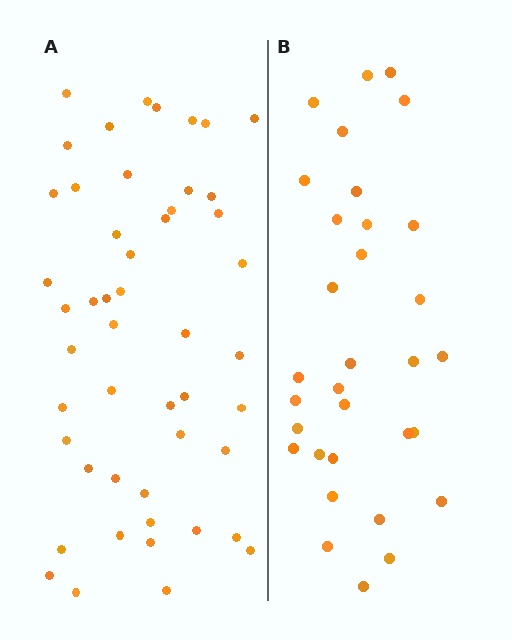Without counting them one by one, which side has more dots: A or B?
Region A (the left region) has more dots.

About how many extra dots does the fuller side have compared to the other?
Region A has approximately 15 more dots than region B.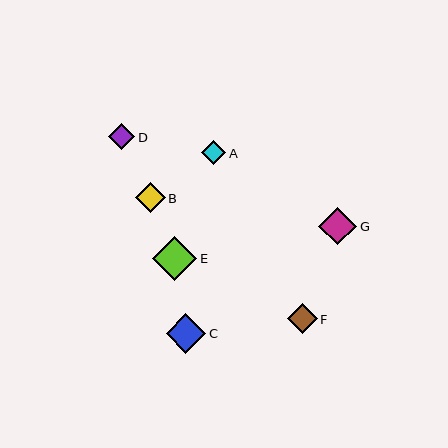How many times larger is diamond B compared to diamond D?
Diamond B is approximately 1.1 times the size of diamond D.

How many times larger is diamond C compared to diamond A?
Diamond C is approximately 1.7 times the size of diamond A.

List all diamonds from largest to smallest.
From largest to smallest: E, C, G, F, B, D, A.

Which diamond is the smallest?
Diamond A is the smallest with a size of approximately 24 pixels.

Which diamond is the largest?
Diamond E is the largest with a size of approximately 44 pixels.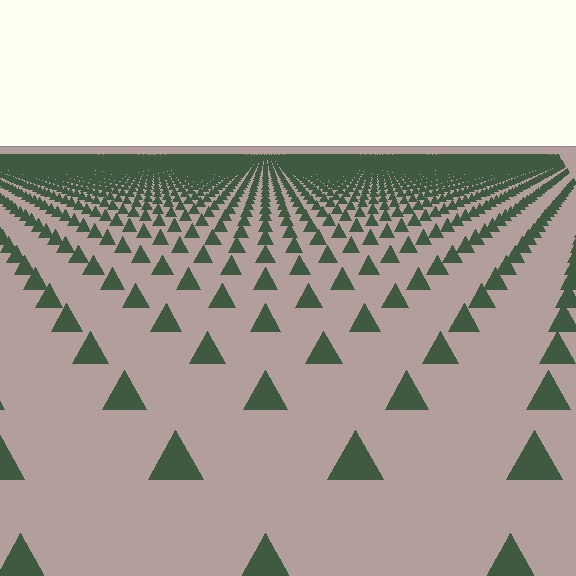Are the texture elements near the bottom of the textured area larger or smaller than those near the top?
Larger. Near the bottom, elements are closer to the viewer and appear at a bigger on-screen size.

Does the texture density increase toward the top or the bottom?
Density increases toward the top.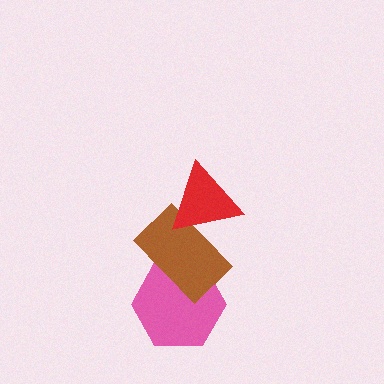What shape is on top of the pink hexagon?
The brown rectangle is on top of the pink hexagon.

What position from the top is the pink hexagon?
The pink hexagon is 3rd from the top.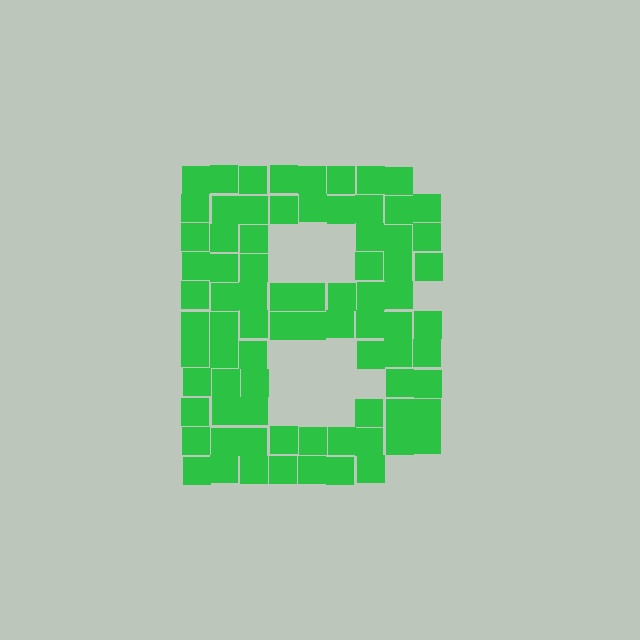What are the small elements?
The small elements are squares.